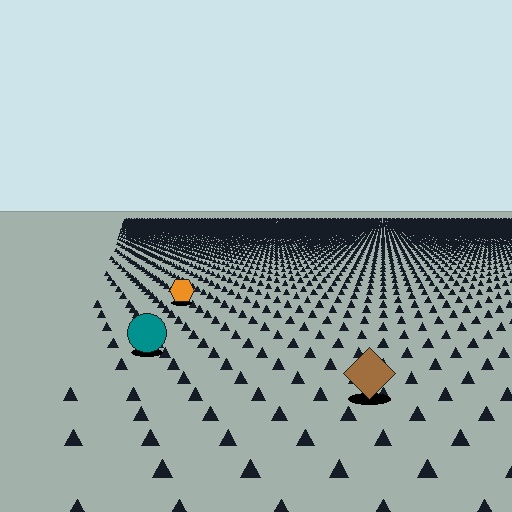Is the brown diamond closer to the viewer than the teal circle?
Yes. The brown diamond is closer — you can tell from the texture gradient: the ground texture is coarser near it.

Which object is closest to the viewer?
The brown diamond is closest. The texture marks near it are larger and more spread out.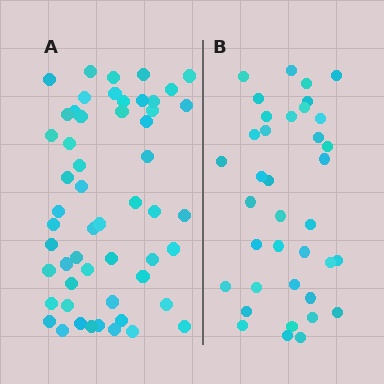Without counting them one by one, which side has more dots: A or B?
Region A (the left region) has more dots.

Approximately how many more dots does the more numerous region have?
Region A has approximately 15 more dots than region B.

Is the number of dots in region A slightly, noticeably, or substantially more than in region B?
Region A has substantially more. The ratio is roughly 1.5 to 1.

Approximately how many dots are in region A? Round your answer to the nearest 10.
About 50 dots. (The exact count is 54, which rounds to 50.)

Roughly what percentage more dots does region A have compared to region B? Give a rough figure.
About 45% more.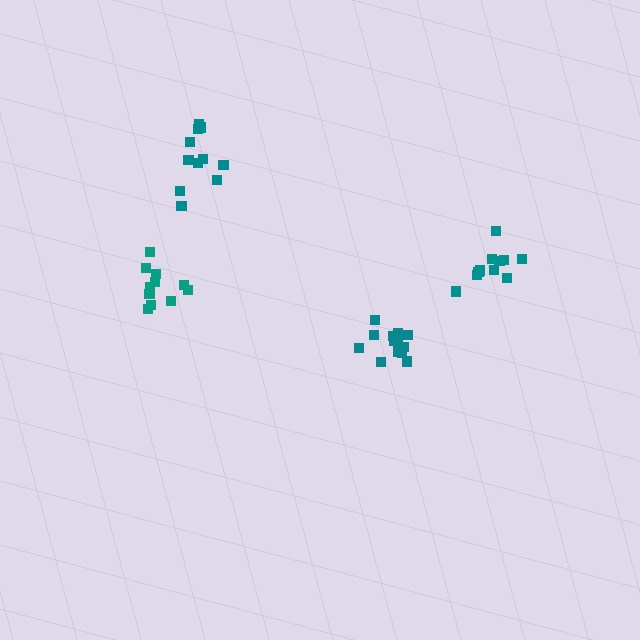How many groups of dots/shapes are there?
There are 4 groups.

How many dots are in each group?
Group 1: 11 dots, Group 2: 13 dots, Group 3: 11 dots, Group 4: 11 dots (46 total).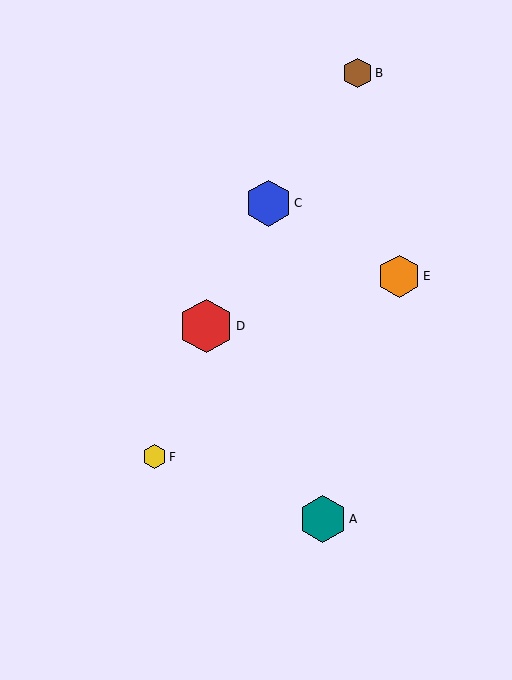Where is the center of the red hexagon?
The center of the red hexagon is at (206, 326).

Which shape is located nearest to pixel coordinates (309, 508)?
The teal hexagon (labeled A) at (323, 519) is nearest to that location.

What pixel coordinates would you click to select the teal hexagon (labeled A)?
Click at (323, 519) to select the teal hexagon A.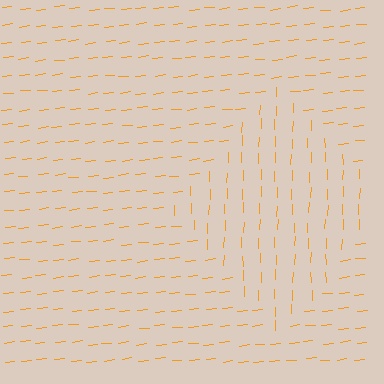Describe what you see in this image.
The image is filled with small orange line segments. A diamond region in the image has lines oriented differently from the surrounding lines, creating a visible texture boundary.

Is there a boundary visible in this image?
Yes, there is a texture boundary formed by a change in line orientation.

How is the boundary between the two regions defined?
The boundary is defined purely by a change in line orientation (approximately 83 degrees difference). All lines are the same color and thickness.